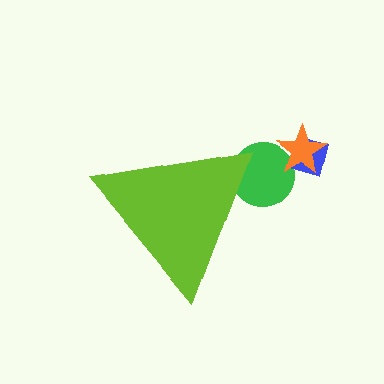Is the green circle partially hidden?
Yes, the green circle is partially hidden behind the lime triangle.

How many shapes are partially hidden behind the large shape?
1 shape is partially hidden.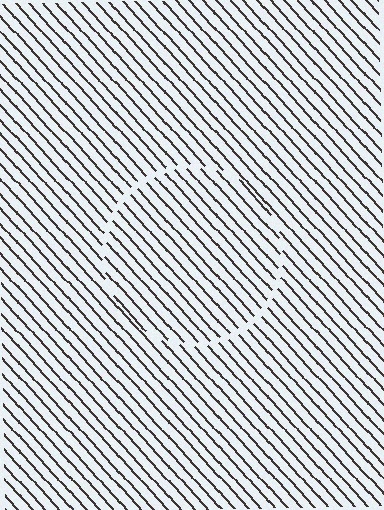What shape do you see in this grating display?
An illusory circle. The interior of the shape contains the same grating, shifted by half a period — the contour is defined by the phase discontinuity where line-ends from the inner and outer gratings abut.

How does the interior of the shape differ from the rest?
The interior of the shape contains the same grating, shifted by half a period — the contour is defined by the phase discontinuity where line-ends from the inner and outer gratings abut.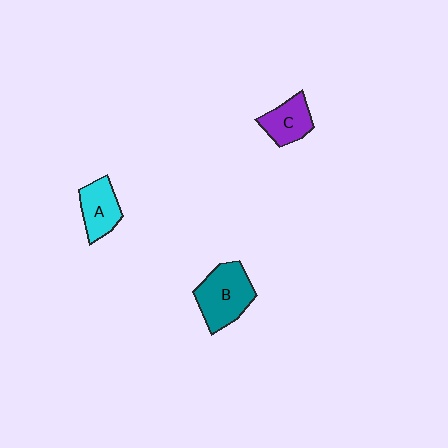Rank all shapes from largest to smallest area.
From largest to smallest: B (teal), A (cyan), C (purple).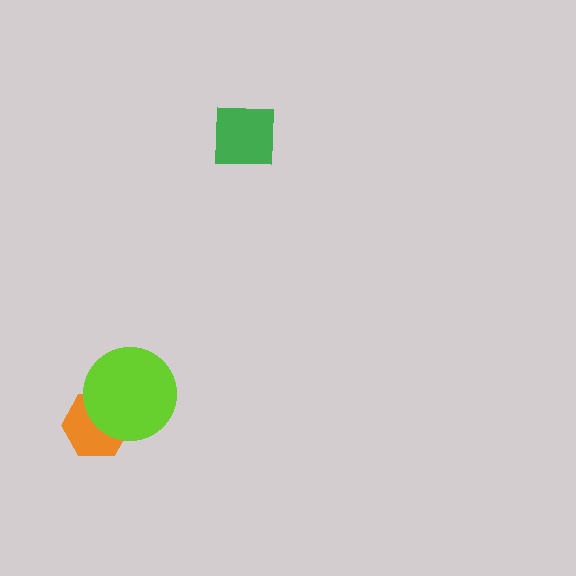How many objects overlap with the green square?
0 objects overlap with the green square.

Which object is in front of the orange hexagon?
The lime circle is in front of the orange hexagon.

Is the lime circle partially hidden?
No, no other shape covers it.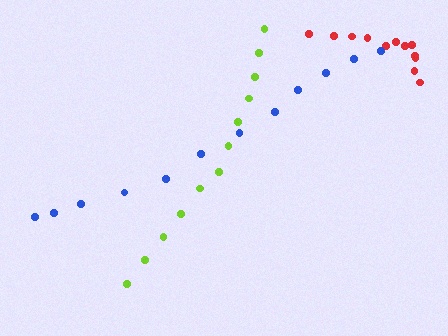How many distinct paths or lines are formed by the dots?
There are 3 distinct paths.